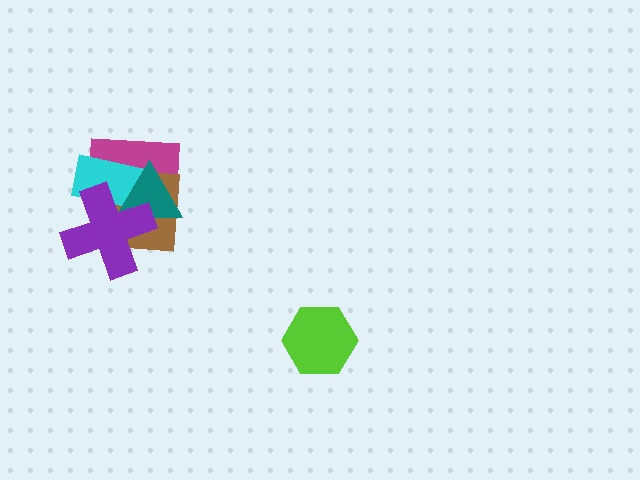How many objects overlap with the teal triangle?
4 objects overlap with the teal triangle.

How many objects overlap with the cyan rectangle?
4 objects overlap with the cyan rectangle.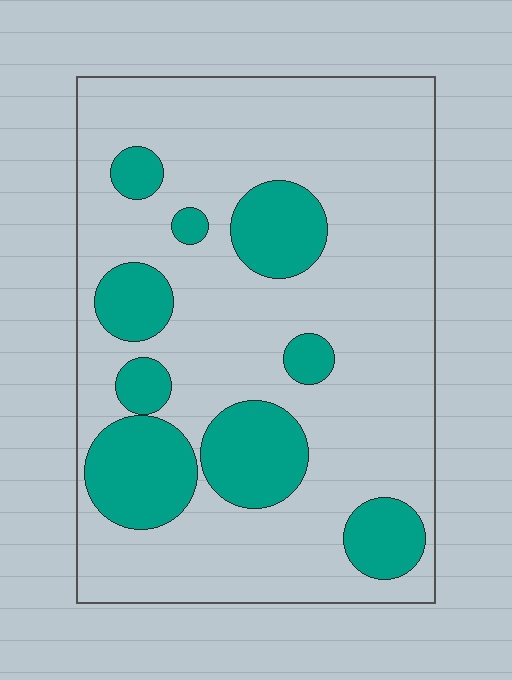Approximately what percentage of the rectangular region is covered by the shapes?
Approximately 25%.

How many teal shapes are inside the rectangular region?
9.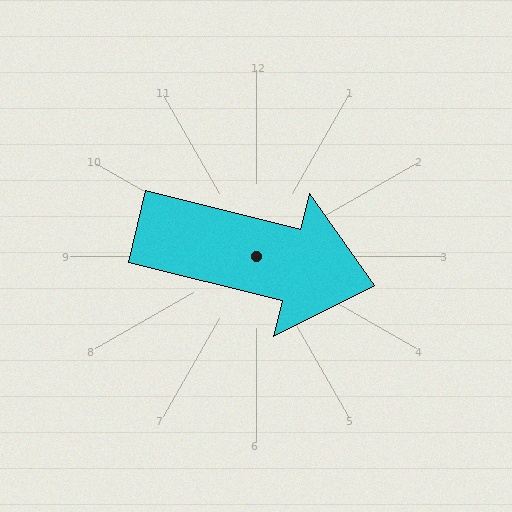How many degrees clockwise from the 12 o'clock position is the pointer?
Approximately 104 degrees.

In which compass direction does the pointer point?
East.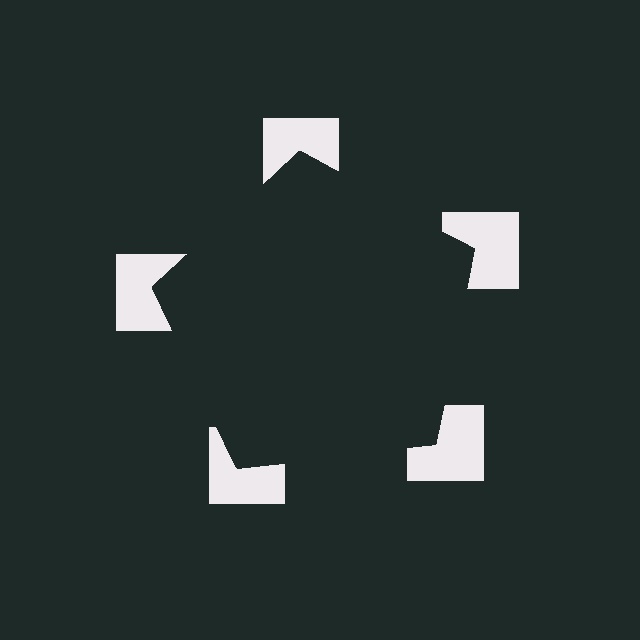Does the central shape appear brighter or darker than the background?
It typically appears slightly darker than the background, even though no actual brightness change is drawn.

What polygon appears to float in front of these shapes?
An illusory pentagon — its edges are inferred from the aligned wedge cuts in the notched squares, not physically drawn.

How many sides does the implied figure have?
5 sides.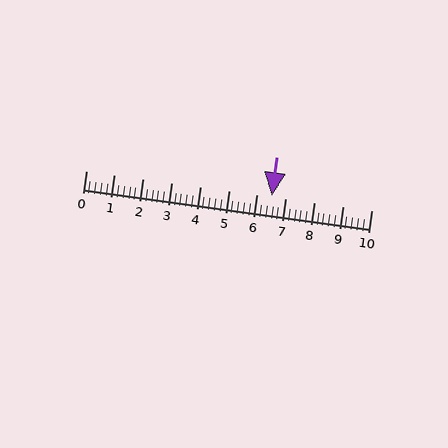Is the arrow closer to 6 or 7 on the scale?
The arrow is closer to 7.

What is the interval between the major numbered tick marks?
The major tick marks are spaced 1 units apart.